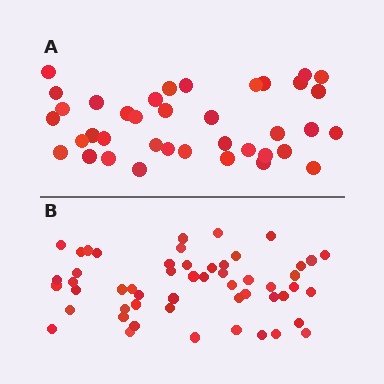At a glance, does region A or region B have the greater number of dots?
Region B (the bottom region) has more dots.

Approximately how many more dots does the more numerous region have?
Region B has approximately 15 more dots than region A.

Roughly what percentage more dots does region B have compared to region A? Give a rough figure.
About 40% more.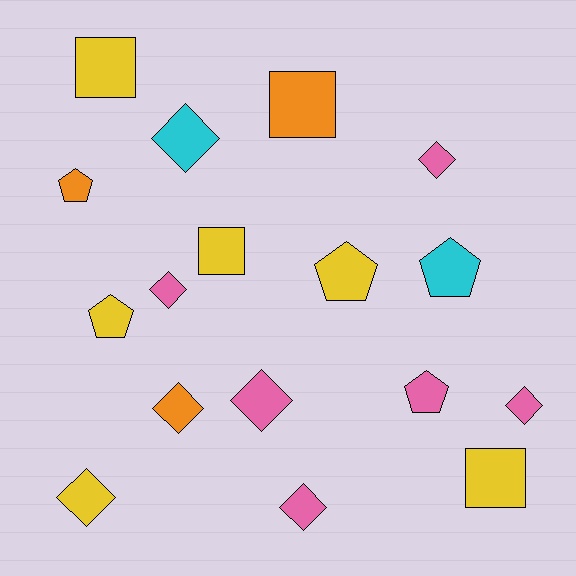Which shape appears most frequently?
Diamond, with 8 objects.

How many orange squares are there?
There is 1 orange square.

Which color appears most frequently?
Yellow, with 6 objects.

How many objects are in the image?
There are 17 objects.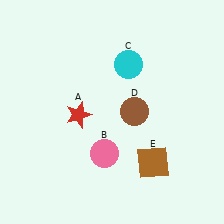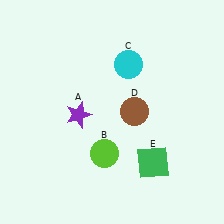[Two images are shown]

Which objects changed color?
A changed from red to purple. B changed from pink to lime. E changed from brown to green.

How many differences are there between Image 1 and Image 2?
There are 3 differences between the two images.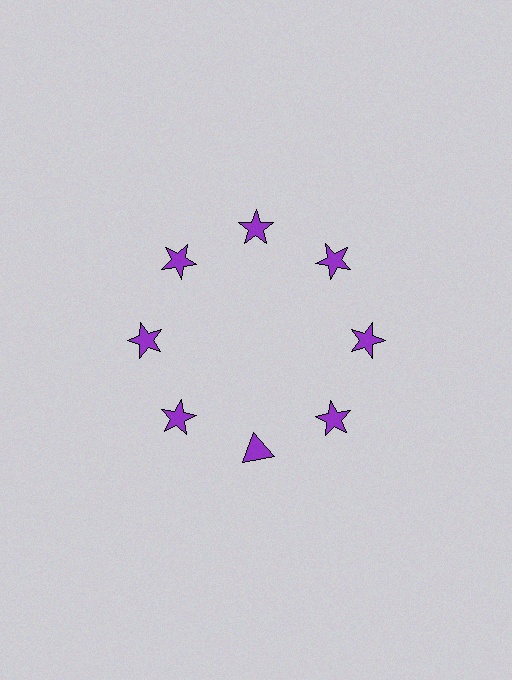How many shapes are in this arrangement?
There are 8 shapes arranged in a ring pattern.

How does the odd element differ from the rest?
It has a different shape: triangle instead of star.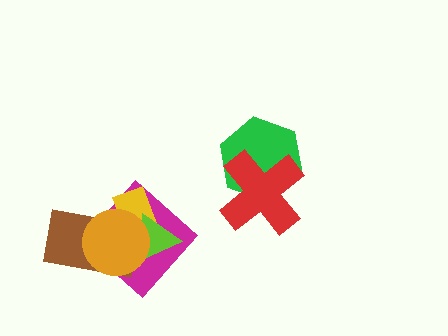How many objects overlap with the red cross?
1 object overlaps with the red cross.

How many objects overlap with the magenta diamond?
4 objects overlap with the magenta diamond.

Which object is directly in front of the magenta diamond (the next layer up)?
The brown rectangle is directly in front of the magenta diamond.